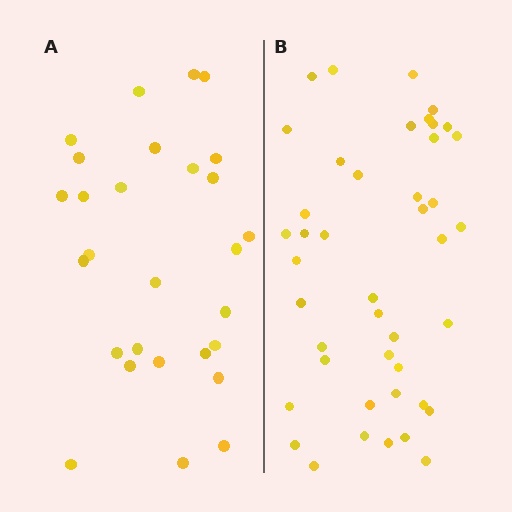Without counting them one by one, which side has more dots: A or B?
Region B (the right region) has more dots.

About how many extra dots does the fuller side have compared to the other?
Region B has approximately 15 more dots than region A.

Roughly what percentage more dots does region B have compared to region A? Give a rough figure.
About 55% more.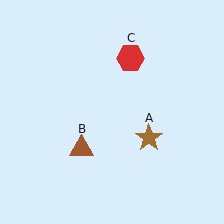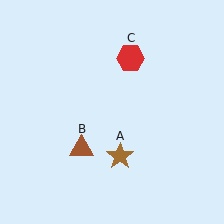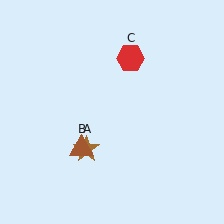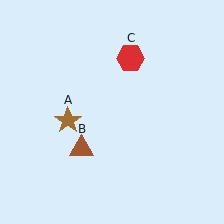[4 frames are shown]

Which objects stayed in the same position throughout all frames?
Brown triangle (object B) and red hexagon (object C) remained stationary.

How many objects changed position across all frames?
1 object changed position: brown star (object A).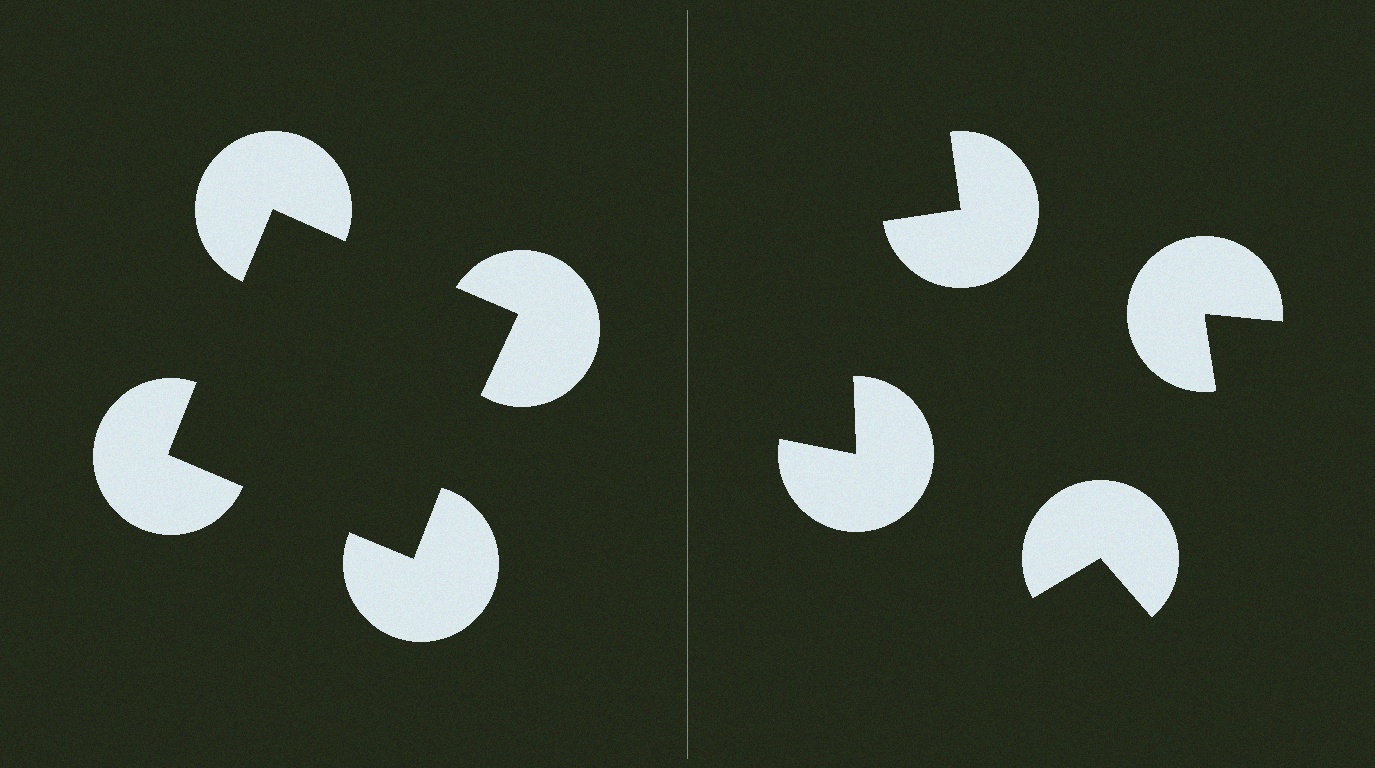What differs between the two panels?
The pac-man discs are positioned identically on both sides; only the wedge orientations differ. On the left they align to a square; on the right they are misaligned.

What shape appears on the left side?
An illusory square.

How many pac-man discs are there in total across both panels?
8 — 4 on each side.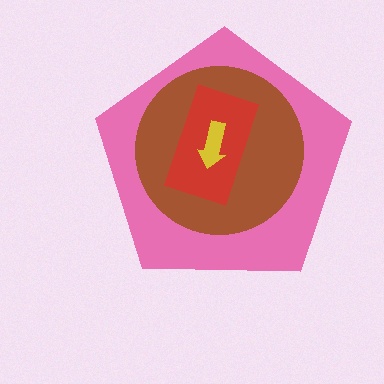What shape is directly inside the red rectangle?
The yellow arrow.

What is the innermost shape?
The yellow arrow.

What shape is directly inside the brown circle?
The red rectangle.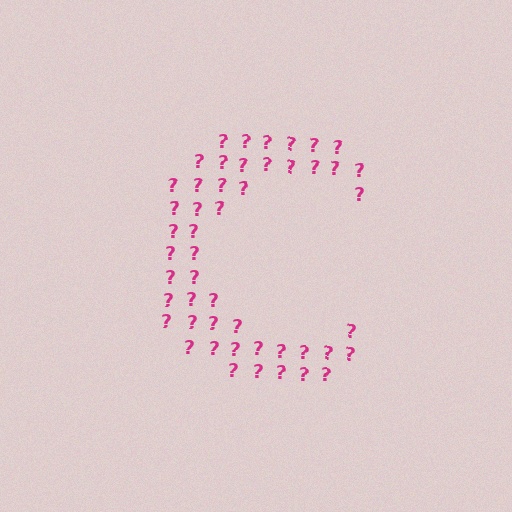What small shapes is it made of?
It is made of small question marks.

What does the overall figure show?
The overall figure shows the letter C.